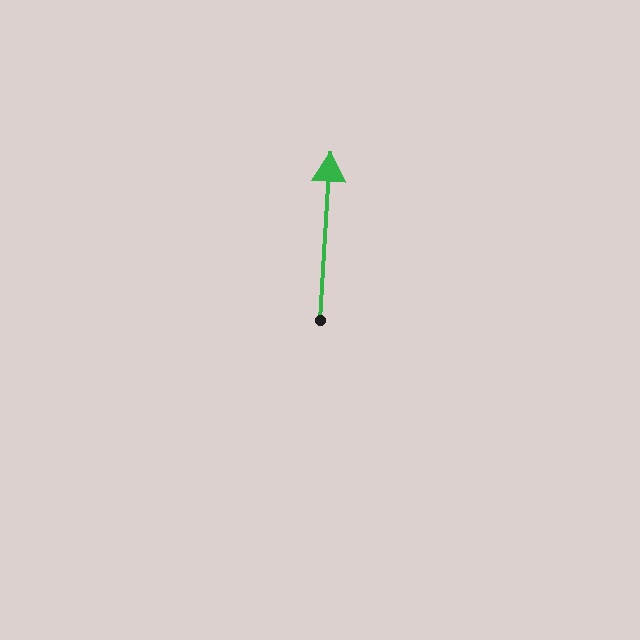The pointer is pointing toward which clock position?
Roughly 12 o'clock.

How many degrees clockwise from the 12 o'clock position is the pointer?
Approximately 3 degrees.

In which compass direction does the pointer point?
North.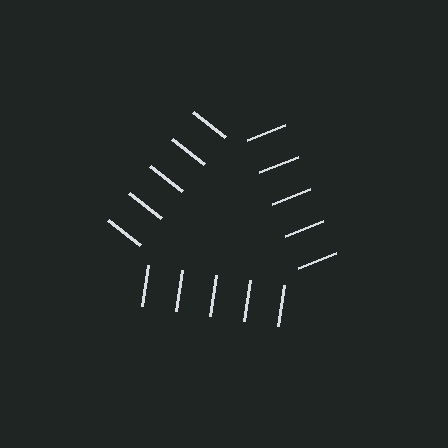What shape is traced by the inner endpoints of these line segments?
An illusory triangle — the line segments terminate on its edges but no continuous stroke is drawn.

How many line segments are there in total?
15 — 5 along each of the 3 edges.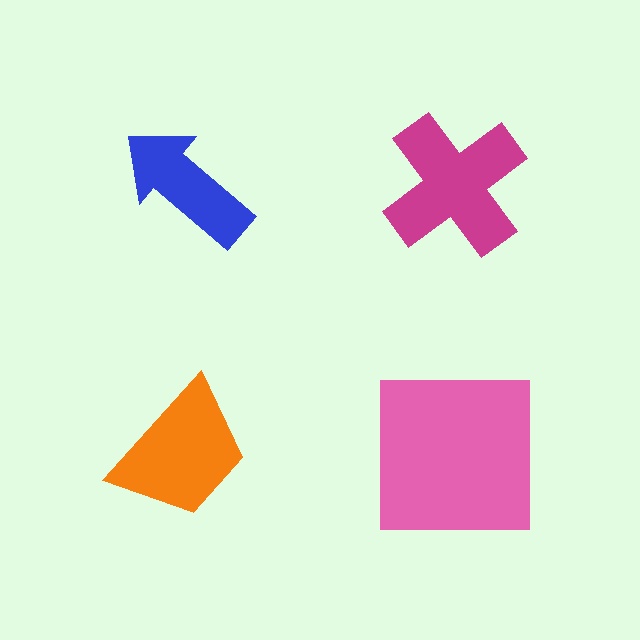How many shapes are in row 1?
2 shapes.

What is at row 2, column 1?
An orange trapezoid.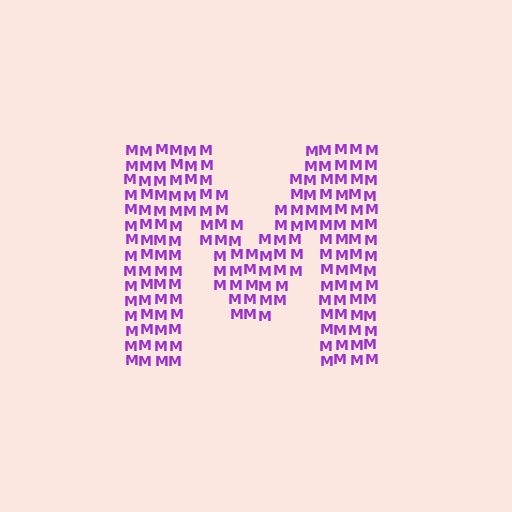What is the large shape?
The large shape is the letter M.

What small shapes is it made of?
It is made of small letter M's.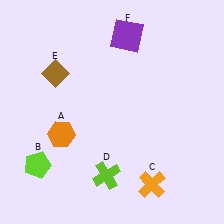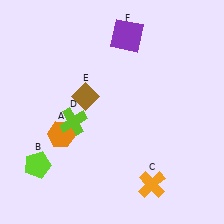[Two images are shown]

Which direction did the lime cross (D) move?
The lime cross (D) moved up.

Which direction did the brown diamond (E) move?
The brown diamond (E) moved right.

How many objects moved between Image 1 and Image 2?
2 objects moved between the two images.